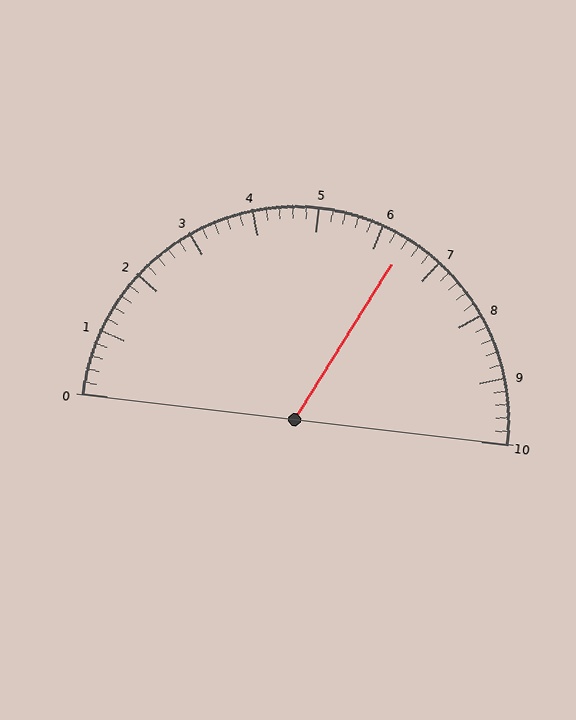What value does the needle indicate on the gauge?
The needle indicates approximately 6.4.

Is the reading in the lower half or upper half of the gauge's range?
The reading is in the upper half of the range (0 to 10).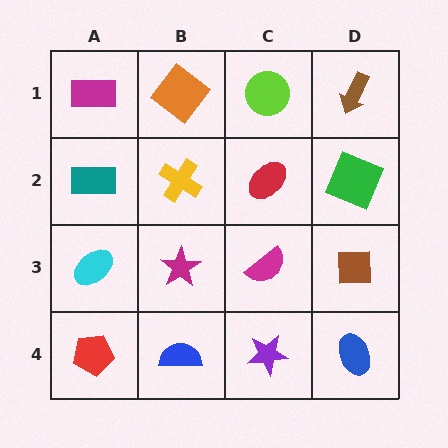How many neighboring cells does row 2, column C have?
4.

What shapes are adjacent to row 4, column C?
A magenta semicircle (row 3, column C), a blue semicircle (row 4, column B), a blue ellipse (row 4, column D).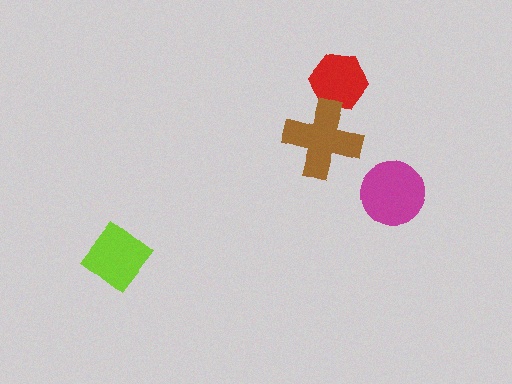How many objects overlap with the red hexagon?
1 object overlaps with the red hexagon.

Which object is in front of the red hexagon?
The brown cross is in front of the red hexagon.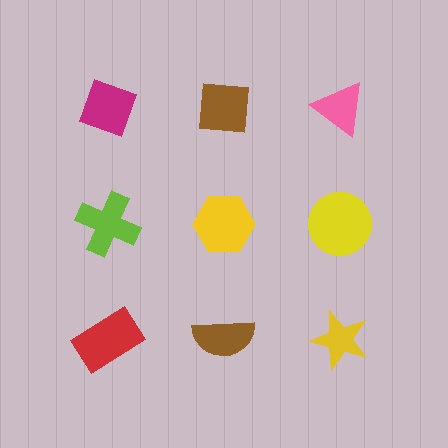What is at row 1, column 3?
A pink triangle.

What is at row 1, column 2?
A brown square.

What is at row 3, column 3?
A yellow star.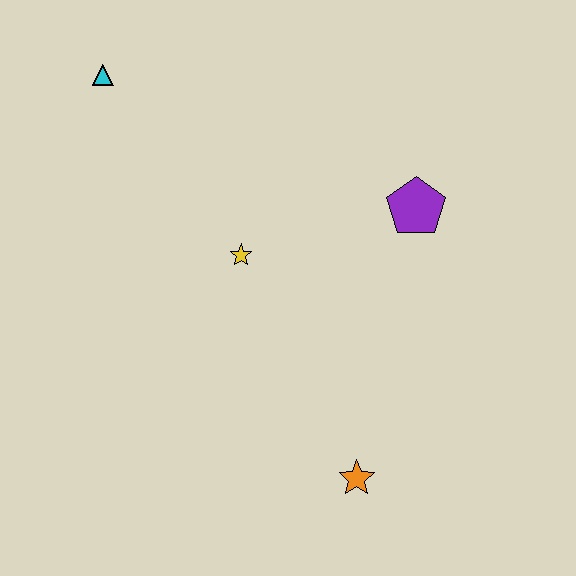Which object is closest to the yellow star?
The purple pentagon is closest to the yellow star.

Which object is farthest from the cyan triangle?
The orange star is farthest from the cyan triangle.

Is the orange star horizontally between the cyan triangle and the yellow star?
No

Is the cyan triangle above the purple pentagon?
Yes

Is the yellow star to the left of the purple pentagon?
Yes